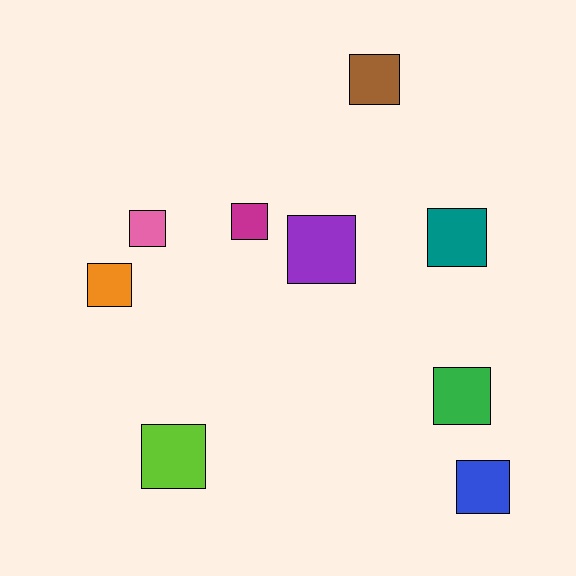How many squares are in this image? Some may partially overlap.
There are 9 squares.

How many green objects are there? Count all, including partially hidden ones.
There is 1 green object.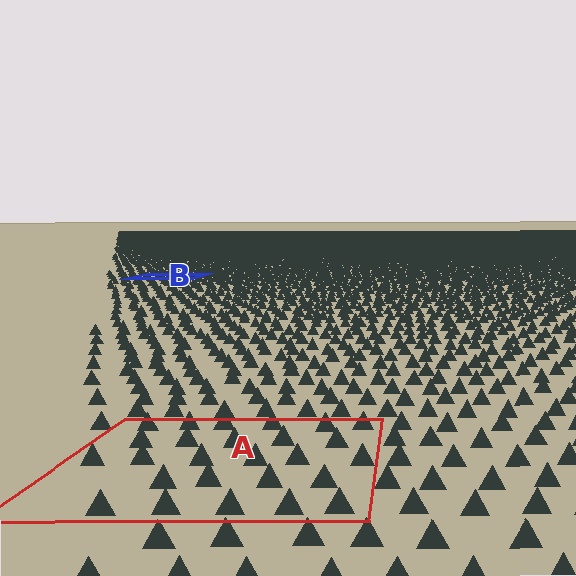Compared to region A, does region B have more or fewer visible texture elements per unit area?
Region B has more texture elements per unit area — they are packed more densely because it is farther away.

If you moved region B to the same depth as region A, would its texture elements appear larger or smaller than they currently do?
They would appear larger. At a closer depth, the same texture elements are projected at a bigger on-screen size.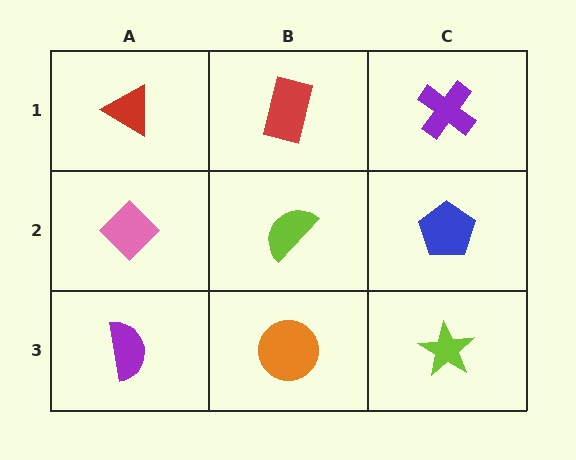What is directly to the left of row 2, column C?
A lime semicircle.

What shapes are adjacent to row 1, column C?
A blue pentagon (row 2, column C), a red rectangle (row 1, column B).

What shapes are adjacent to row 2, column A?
A red triangle (row 1, column A), a purple semicircle (row 3, column A), a lime semicircle (row 2, column B).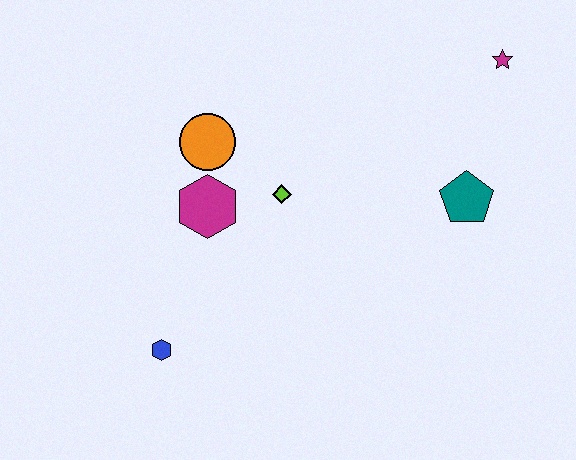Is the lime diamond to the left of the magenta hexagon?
No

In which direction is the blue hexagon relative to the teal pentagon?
The blue hexagon is to the left of the teal pentagon.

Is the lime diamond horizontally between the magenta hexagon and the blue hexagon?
No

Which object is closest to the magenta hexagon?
The orange circle is closest to the magenta hexagon.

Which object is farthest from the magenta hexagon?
The magenta star is farthest from the magenta hexagon.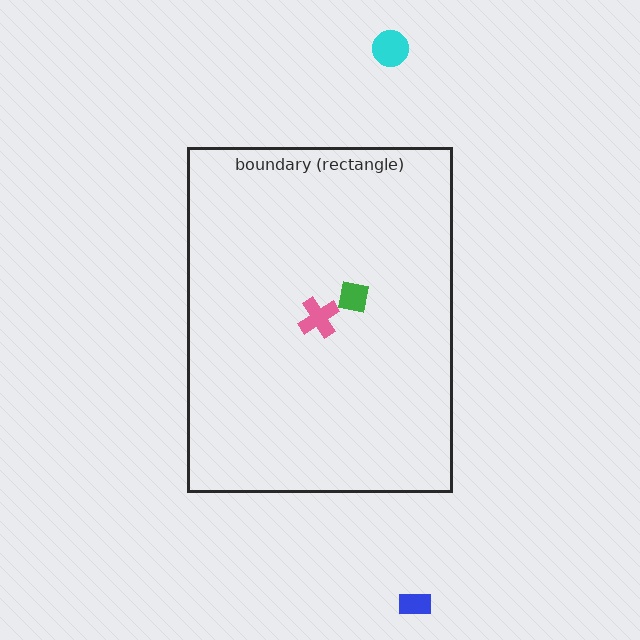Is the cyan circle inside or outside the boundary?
Outside.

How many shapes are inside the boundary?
2 inside, 2 outside.